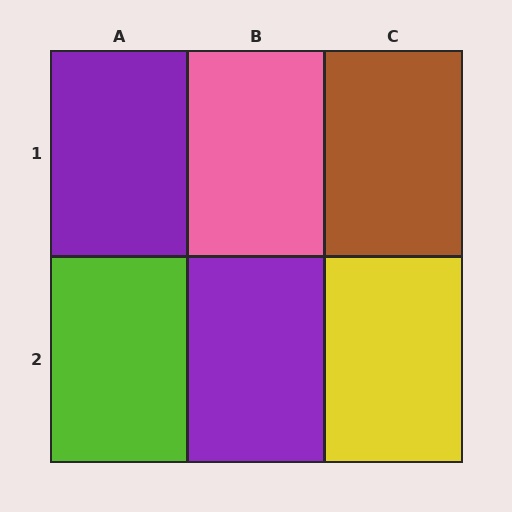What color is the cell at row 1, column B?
Pink.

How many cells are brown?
1 cell is brown.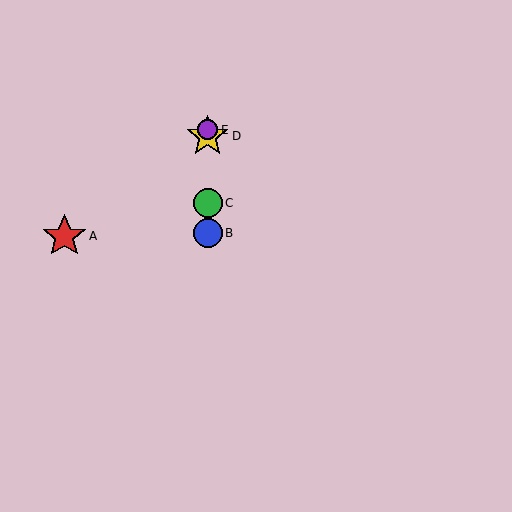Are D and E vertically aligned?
Yes, both are at x≈208.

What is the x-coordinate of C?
Object C is at x≈208.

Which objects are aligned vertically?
Objects B, C, D, E are aligned vertically.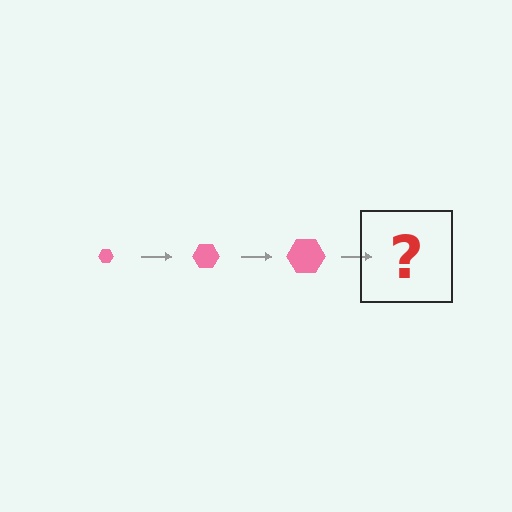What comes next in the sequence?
The next element should be a pink hexagon, larger than the previous one.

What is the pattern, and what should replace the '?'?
The pattern is that the hexagon gets progressively larger each step. The '?' should be a pink hexagon, larger than the previous one.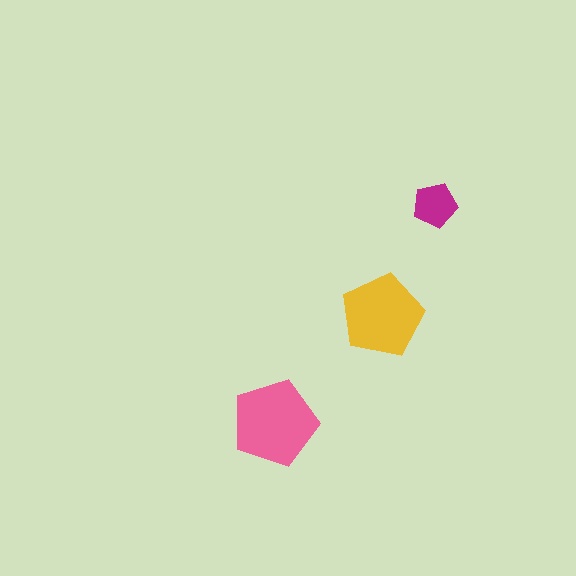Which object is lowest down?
The pink pentagon is bottommost.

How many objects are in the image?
There are 3 objects in the image.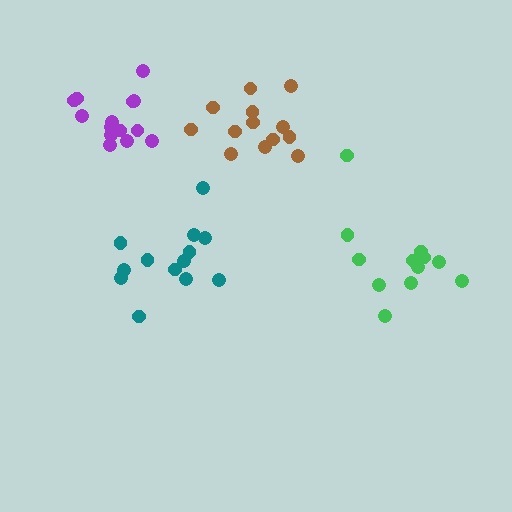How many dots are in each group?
Group 1: 13 dots, Group 2: 13 dots, Group 3: 12 dots, Group 4: 14 dots (52 total).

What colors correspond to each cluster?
The clusters are colored: teal, brown, green, purple.